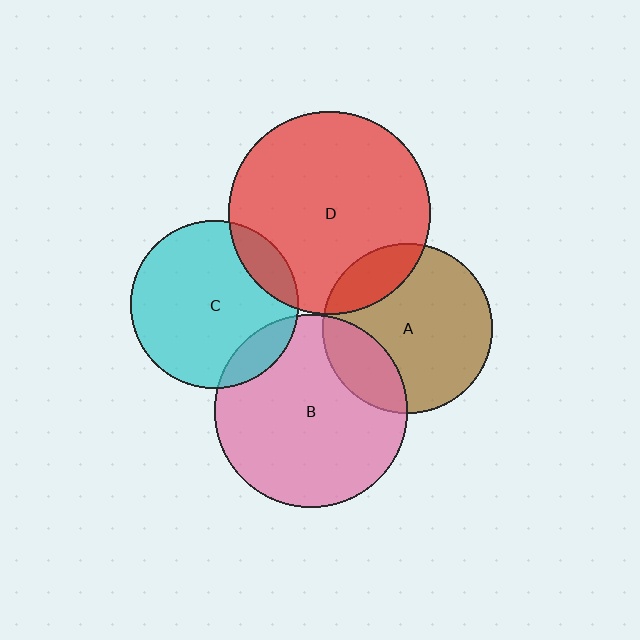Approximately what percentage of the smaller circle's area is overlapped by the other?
Approximately 20%.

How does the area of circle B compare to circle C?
Approximately 1.3 times.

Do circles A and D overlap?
Yes.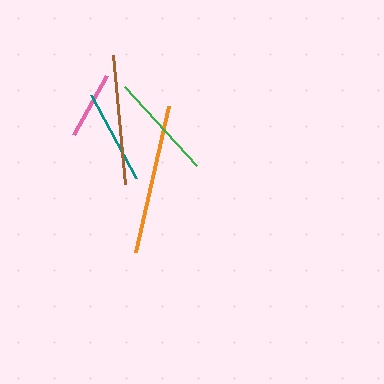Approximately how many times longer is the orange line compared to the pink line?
The orange line is approximately 2.2 times the length of the pink line.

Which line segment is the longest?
The orange line is the longest at approximately 149 pixels.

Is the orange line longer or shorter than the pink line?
The orange line is longer than the pink line.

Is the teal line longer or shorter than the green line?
The green line is longer than the teal line.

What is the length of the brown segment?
The brown segment is approximately 130 pixels long.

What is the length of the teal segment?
The teal segment is approximately 94 pixels long.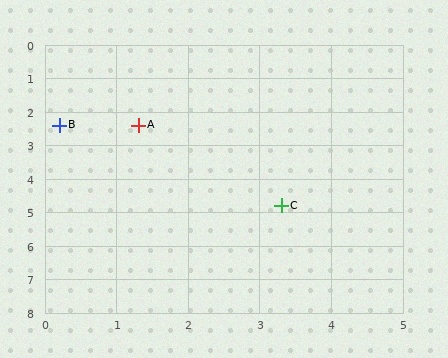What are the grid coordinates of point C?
Point C is at approximately (3.3, 4.8).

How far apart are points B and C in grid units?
Points B and C are about 3.9 grid units apart.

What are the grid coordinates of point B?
Point B is at approximately (0.2, 2.4).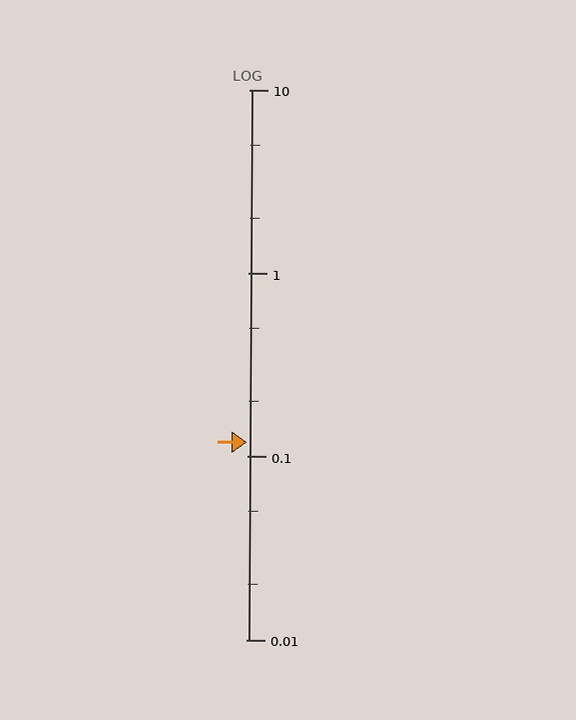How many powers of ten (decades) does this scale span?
The scale spans 3 decades, from 0.01 to 10.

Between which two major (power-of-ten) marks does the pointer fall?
The pointer is between 0.1 and 1.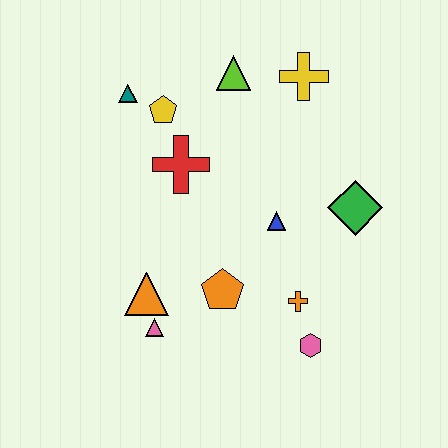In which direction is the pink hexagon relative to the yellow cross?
The pink hexagon is below the yellow cross.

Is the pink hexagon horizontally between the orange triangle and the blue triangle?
No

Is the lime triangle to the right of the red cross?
Yes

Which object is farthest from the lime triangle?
The pink hexagon is farthest from the lime triangle.